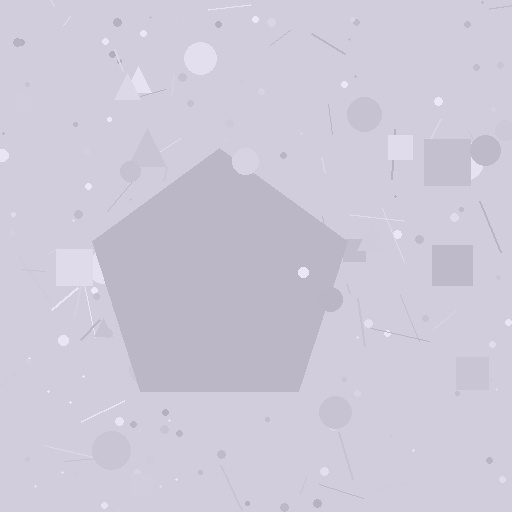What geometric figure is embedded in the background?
A pentagon is embedded in the background.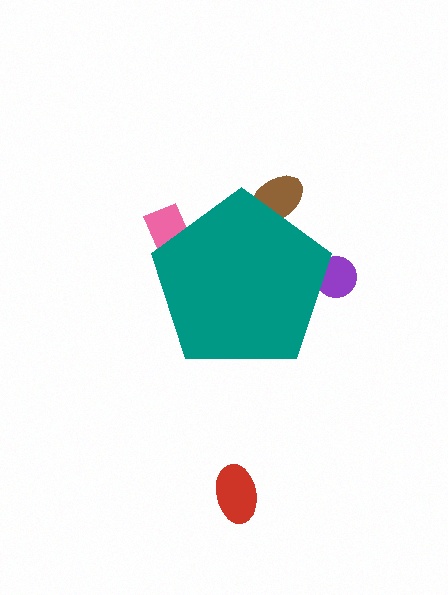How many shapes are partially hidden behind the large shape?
3 shapes are partially hidden.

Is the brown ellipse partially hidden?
Yes, the brown ellipse is partially hidden behind the teal pentagon.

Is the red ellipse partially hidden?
No, the red ellipse is fully visible.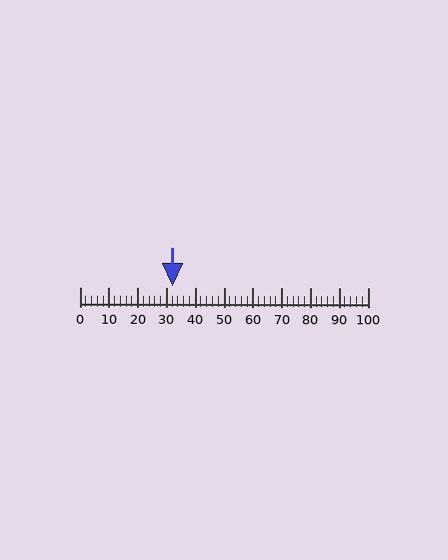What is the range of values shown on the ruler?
The ruler shows values from 0 to 100.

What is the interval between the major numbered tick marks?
The major tick marks are spaced 10 units apart.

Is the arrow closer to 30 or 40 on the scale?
The arrow is closer to 30.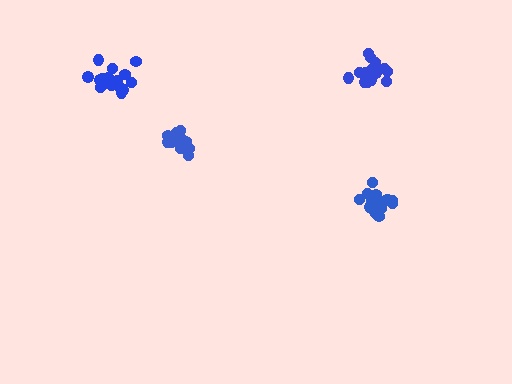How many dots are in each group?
Group 1: 20 dots, Group 2: 17 dots, Group 3: 20 dots, Group 4: 18 dots (75 total).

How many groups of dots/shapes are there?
There are 4 groups.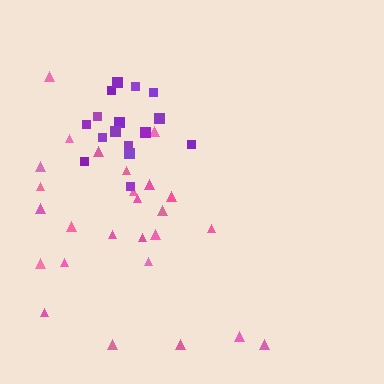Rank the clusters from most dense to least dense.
purple, pink.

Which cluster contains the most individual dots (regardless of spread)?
Pink (26).